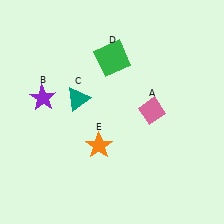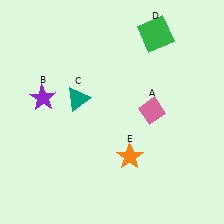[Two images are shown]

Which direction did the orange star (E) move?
The orange star (E) moved right.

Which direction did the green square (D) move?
The green square (D) moved right.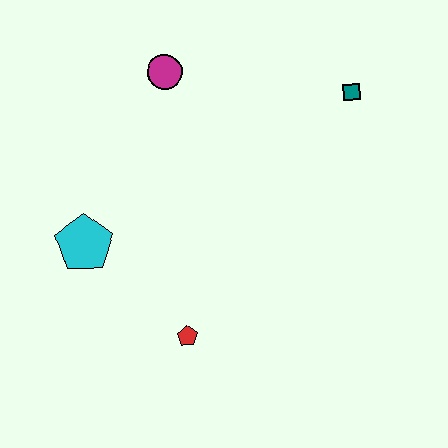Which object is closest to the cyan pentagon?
The red pentagon is closest to the cyan pentagon.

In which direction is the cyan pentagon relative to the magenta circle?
The cyan pentagon is below the magenta circle.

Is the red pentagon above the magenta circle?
No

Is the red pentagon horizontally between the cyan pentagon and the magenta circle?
No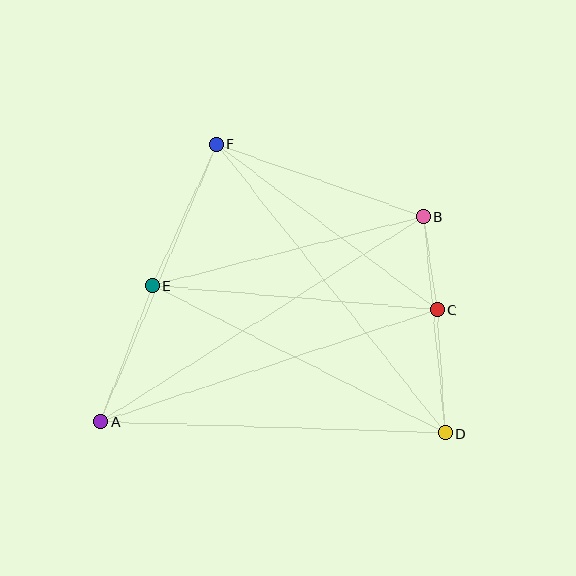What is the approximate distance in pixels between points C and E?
The distance between C and E is approximately 286 pixels.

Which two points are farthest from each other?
Points A and B are farthest from each other.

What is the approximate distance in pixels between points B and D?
The distance between B and D is approximately 218 pixels.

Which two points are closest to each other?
Points B and C are closest to each other.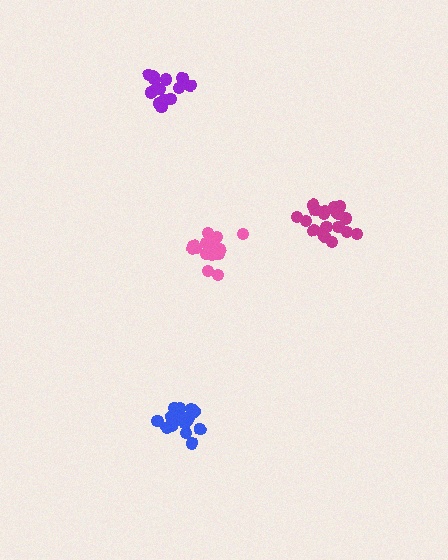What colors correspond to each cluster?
The clusters are colored: pink, purple, blue, magenta.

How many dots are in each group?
Group 1: 16 dots, Group 2: 14 dots, Group 3: 18 dots, Group 4: 19 dots (67 total).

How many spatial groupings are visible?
There are 4 spatial groupings.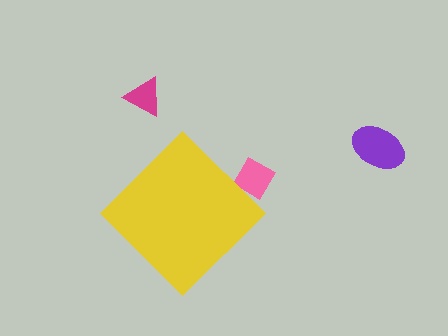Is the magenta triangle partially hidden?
No, the magenta triangle is fully visible.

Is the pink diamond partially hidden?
Yes, the pink diamond is partially hidden behind the yellow diamond.